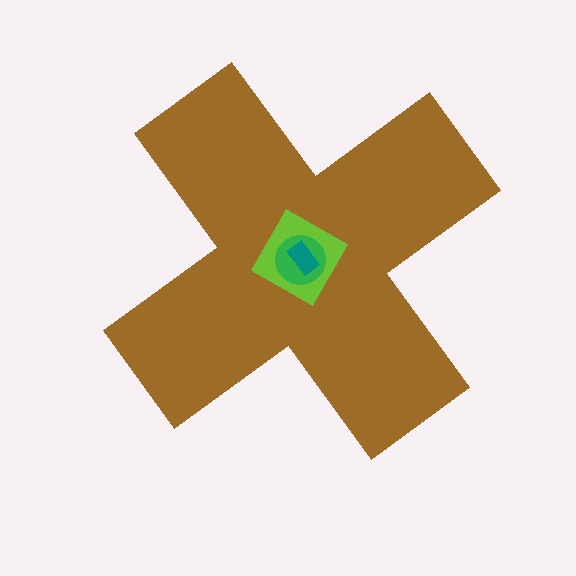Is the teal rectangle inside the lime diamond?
Yes.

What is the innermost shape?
The teal rectangle.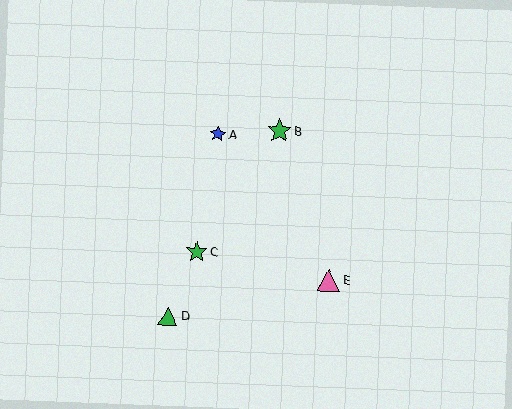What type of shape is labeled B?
Shape B is a green star.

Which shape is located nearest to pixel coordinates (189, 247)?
The green star (labeled C) at (197, 252) is nearest to that location.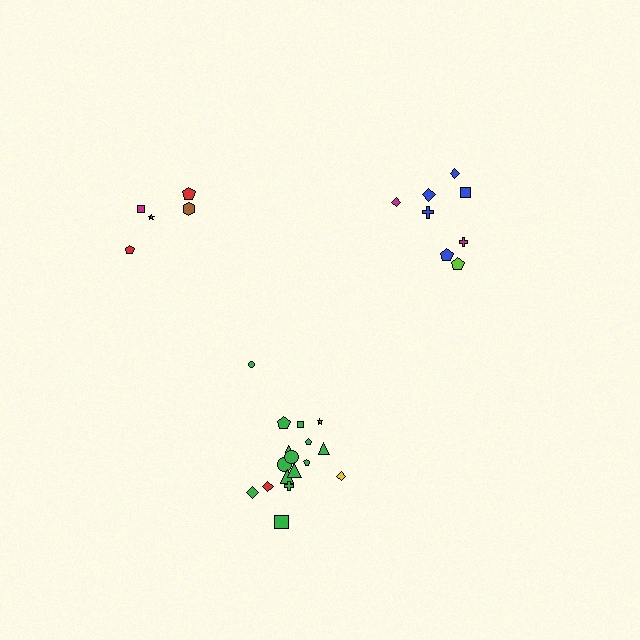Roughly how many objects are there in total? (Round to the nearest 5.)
Roughly 30 objects in total.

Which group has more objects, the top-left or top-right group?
The top-right group.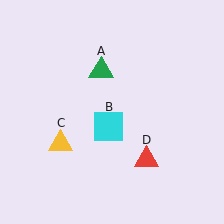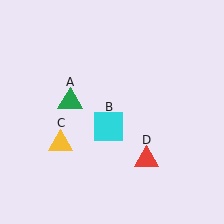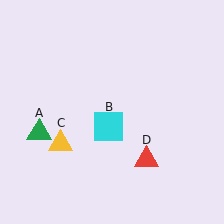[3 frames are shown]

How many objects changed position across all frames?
1 object changed position: green triangle (object A).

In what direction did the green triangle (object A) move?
The green triangle (object A) moved down and to the left.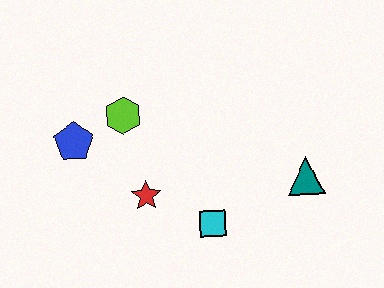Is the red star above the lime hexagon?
No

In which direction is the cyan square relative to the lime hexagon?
The cyan square is below the lime hexagon.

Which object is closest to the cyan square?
The red star is closest to the cyan square.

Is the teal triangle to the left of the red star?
No